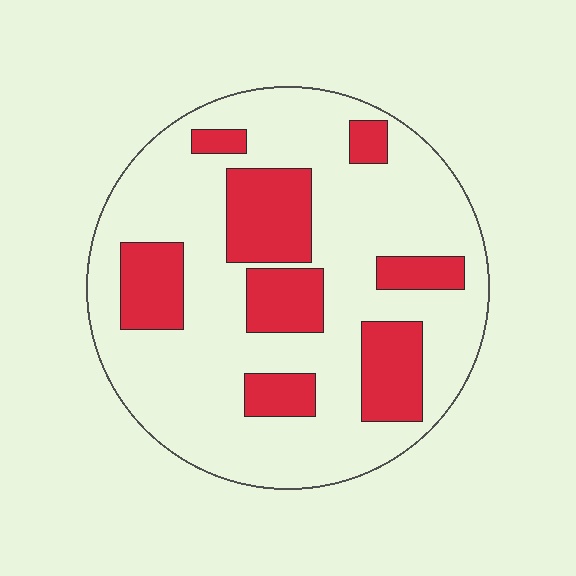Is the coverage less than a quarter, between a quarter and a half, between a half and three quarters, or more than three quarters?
Between a quarter and a half.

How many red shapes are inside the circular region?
8.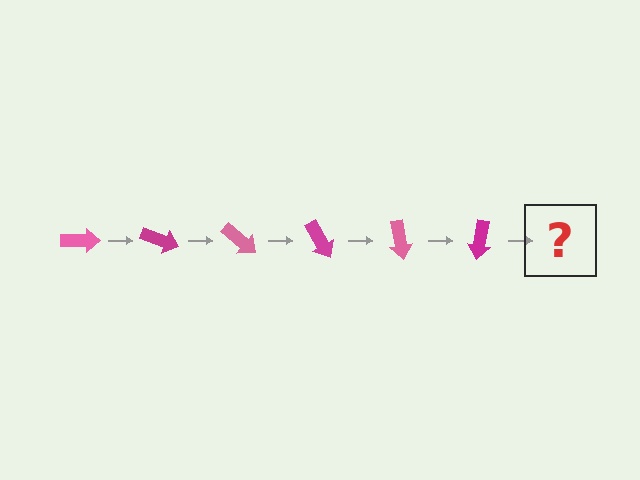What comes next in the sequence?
The next element should be a pink arrow, rotated 120 degrees from the start.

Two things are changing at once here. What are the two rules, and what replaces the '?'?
The two rules are that it rotates 20 degrees each step and the color cycles through pink and magenta. The '?' should be a pink arrow, rotated 120 degrees from the start.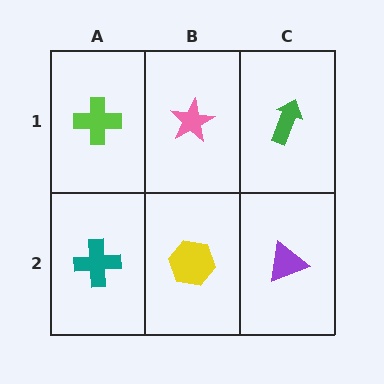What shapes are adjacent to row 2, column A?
A lime cross (row 1, column A), a yellow hexagon (row 2, column B).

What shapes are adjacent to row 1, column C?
A purple triangle (row 2, column C), a pink star (row 1, column B).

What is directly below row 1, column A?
A teal cross.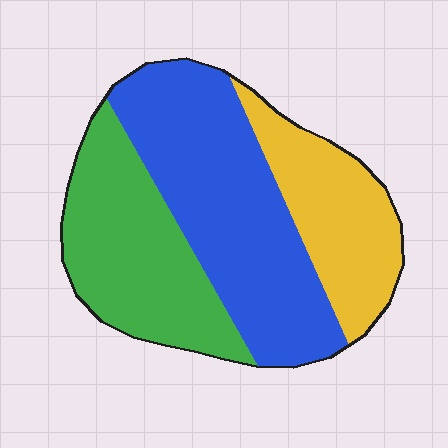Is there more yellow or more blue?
Blue.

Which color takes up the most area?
Blue, at roughly 45%.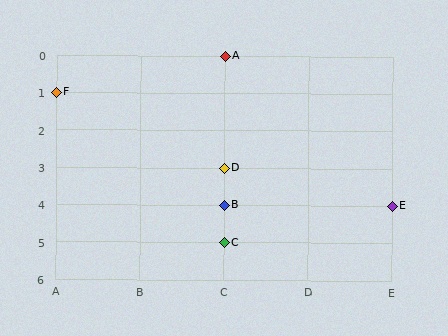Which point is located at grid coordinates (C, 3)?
Point D is at (C, 3).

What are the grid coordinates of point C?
Point C is at grid coordinates (C, 5).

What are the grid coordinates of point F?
Point F is at grid coordinates (A, 1).